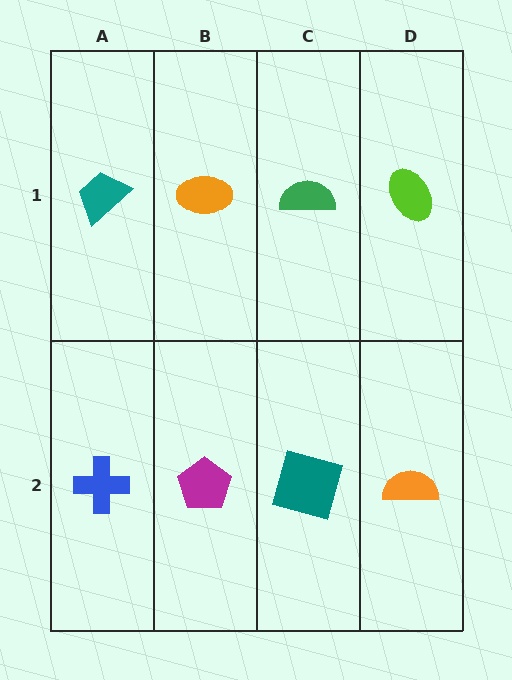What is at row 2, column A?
A blue cross.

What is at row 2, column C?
A teal square.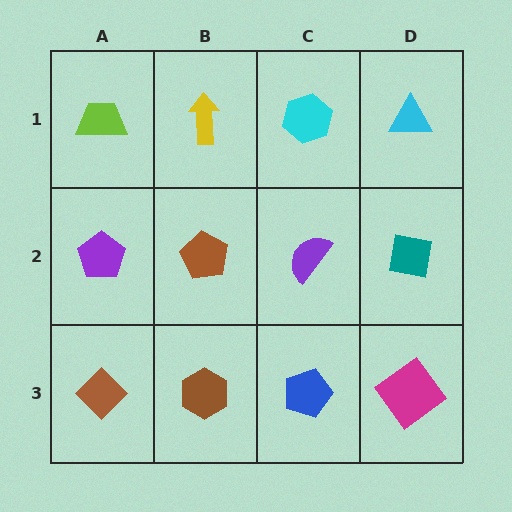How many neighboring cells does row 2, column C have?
4.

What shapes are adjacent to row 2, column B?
A yellow arrow (row 1, column B), a brown hexagon (row 3, column B), a purple pentagon (row 2, column A), a purple semicircle (row 2, column C).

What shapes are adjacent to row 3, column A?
A purple pentagon (row 2, column A), a brown hexagon (row 3, column B).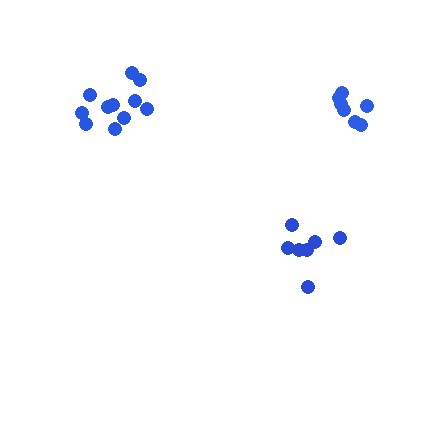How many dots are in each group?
Group 1: 7 dots, Group 2: 11 dots, Group 3: 7 dots (25 total).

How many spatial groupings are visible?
There are 3 spatial groupings.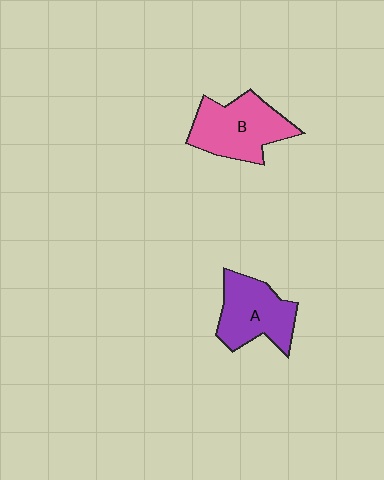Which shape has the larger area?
Shape B (pink).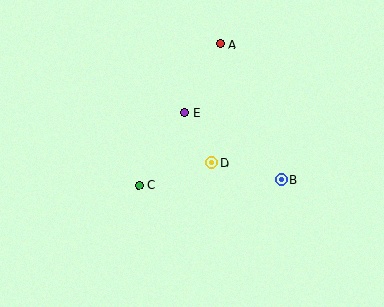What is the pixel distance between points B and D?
The distance between B and D is 71 pixels.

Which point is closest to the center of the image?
Point D at (212, 163) is closest to the center.